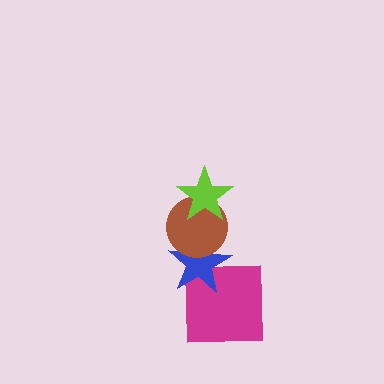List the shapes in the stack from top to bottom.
From top to bottom: the lime star, the brown circle, the blue star, the magenta square.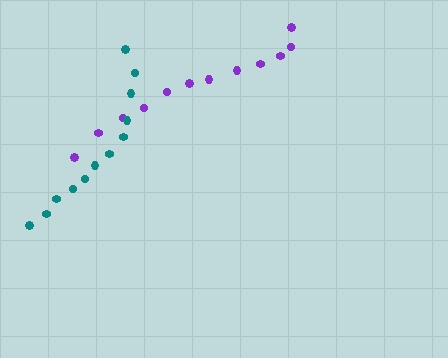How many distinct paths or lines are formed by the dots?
There are 2 distinct paths.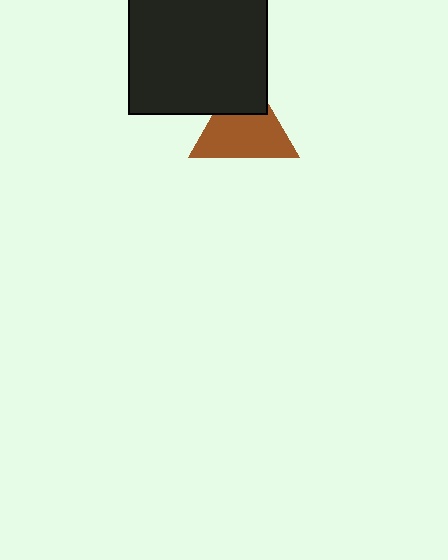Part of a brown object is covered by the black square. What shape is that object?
It is a triangle.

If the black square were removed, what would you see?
You would see the complete brown triangle.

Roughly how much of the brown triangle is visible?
Most of it is visible (roughly 69%).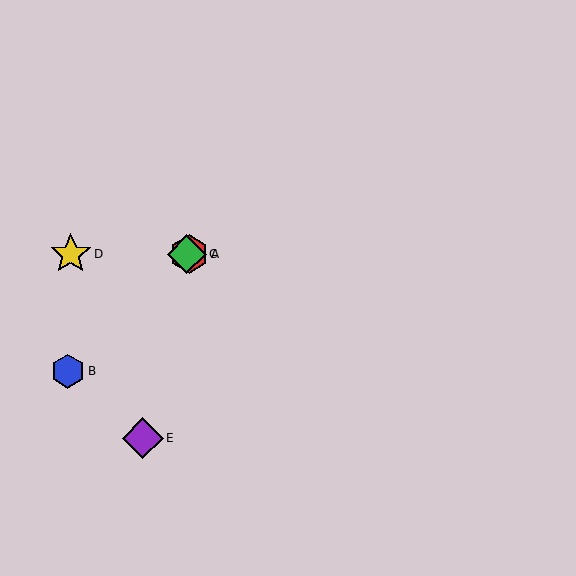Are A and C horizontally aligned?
Yes, both are at y≈254.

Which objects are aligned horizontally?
Objects A, C, D are aligned horizontally.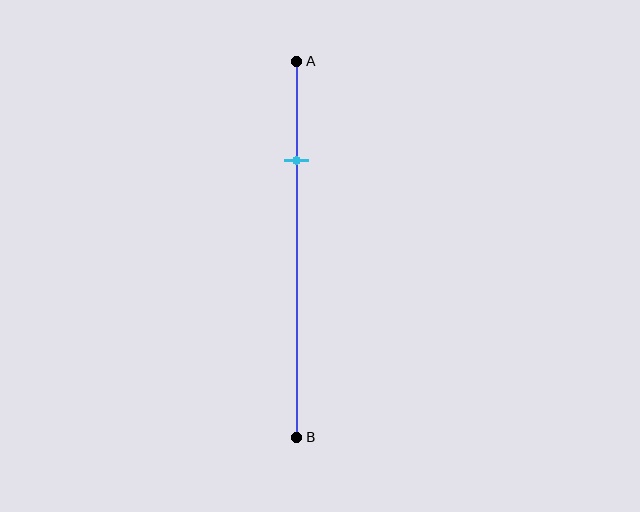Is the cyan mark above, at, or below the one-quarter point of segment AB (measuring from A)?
The cyan mark is approximately at the one-quarter point of segment AB.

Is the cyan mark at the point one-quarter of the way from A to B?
Yes, the mark is approximately at the one-quarter point.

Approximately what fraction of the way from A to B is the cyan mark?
The cyan mark is approximately 25% of the way from A to B.